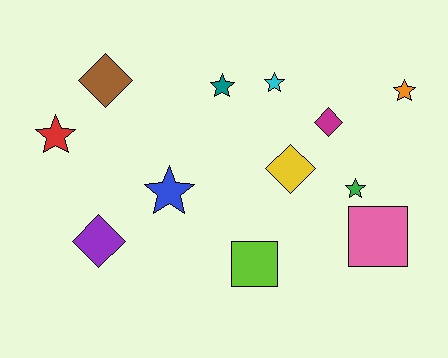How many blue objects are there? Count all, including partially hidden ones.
There is 1 blue object.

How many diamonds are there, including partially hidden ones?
There are 4 diamonds.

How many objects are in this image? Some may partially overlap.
There are 12 objects.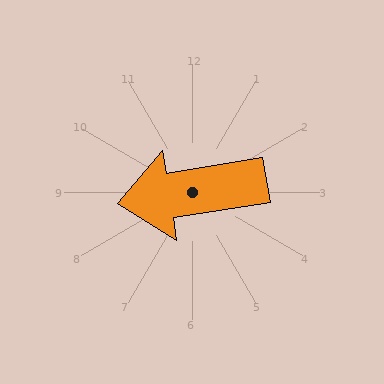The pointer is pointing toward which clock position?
Roughly 9 o'clock.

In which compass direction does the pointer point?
West.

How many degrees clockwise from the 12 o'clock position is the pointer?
Approximately 261 degrees.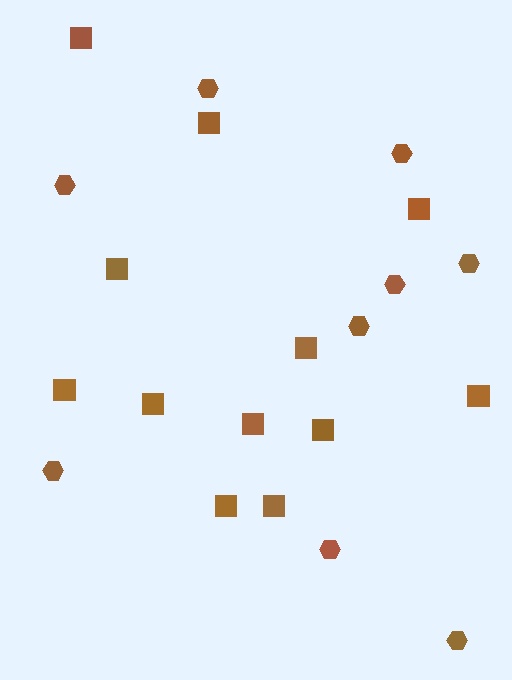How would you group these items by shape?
There are 2 groups: one group of squares (12) and one group of hexagons (9).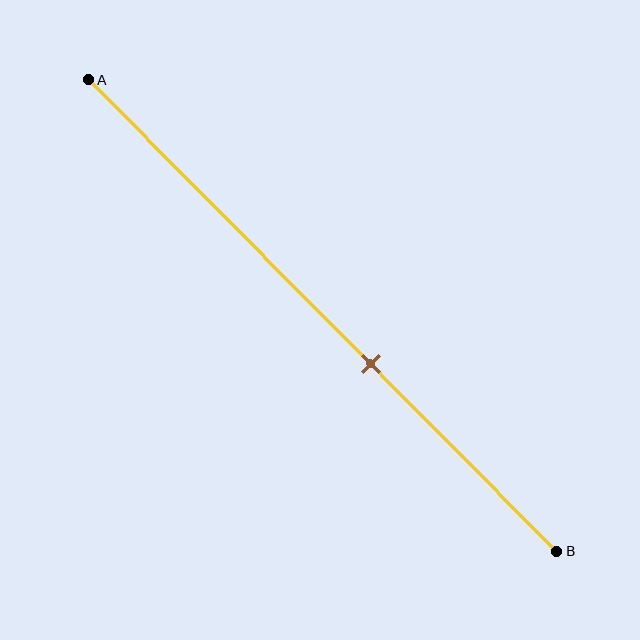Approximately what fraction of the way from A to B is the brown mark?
The brown mark is approximately 60% of the way from A to B.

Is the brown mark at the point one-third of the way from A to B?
No, the mark is at about 60% from A, not at the 33% one-third point.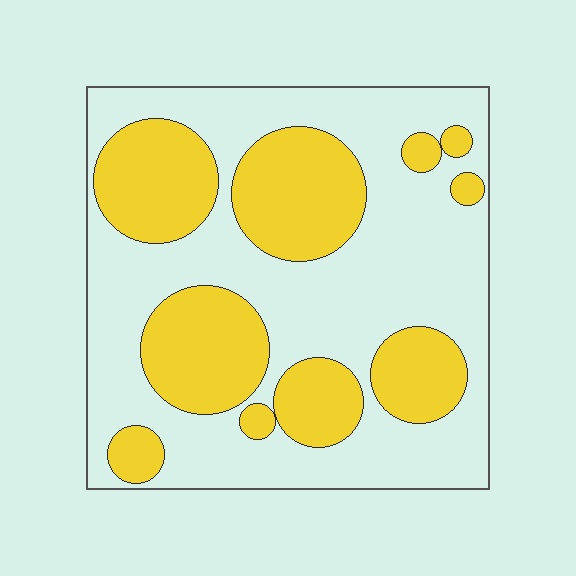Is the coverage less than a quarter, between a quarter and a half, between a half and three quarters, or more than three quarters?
Between a quarter and a half.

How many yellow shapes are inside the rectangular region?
10.